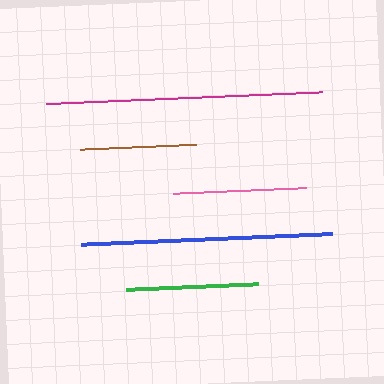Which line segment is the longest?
The magenta line is the longest at approximately 276 pixels.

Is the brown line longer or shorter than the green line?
The green line is longer than the brown line.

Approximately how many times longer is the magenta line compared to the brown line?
The magenta line is approximately 2.4 times the length of the brown line.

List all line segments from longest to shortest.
From longest to shortest: magenta, blue, pink, green, brown.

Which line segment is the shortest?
The brown line is the shortest at approximately 116 pixels.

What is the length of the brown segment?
The brown segment is approximately 116 pixels long.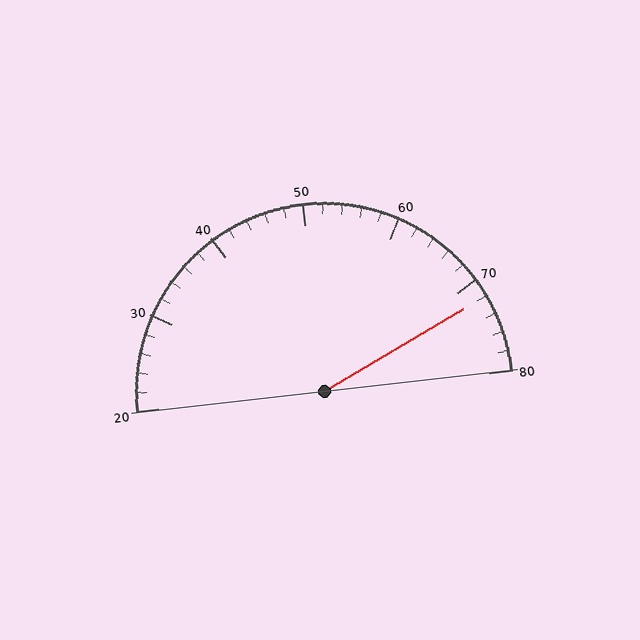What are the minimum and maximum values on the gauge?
The gauge ranges from 20 to 80.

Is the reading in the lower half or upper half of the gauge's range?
The reading is in the upper half of the range (20 to 80).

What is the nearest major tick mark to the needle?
The nearest major tick mark is 70.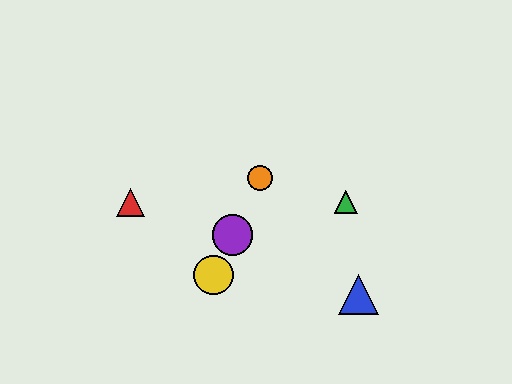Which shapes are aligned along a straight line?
The yellow circle, the purple circle, the orange circle are aligned along a straight line.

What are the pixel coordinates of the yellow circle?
The yellow circle is at (213, 275).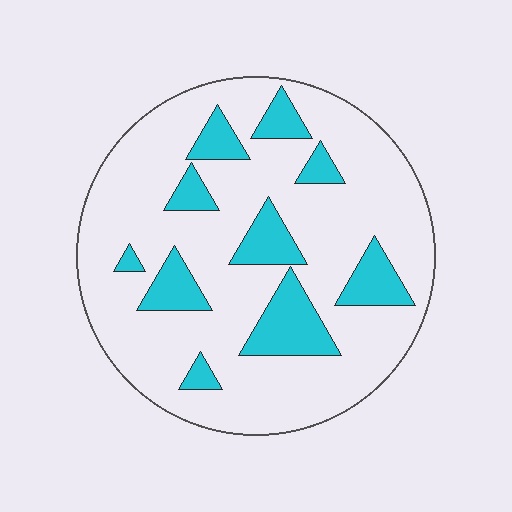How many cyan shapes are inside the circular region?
10.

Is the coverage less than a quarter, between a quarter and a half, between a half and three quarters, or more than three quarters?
Less than a quarter.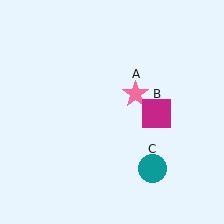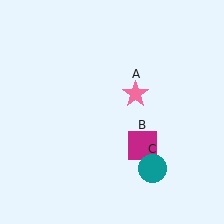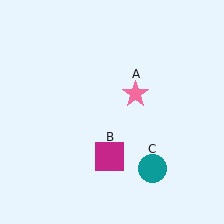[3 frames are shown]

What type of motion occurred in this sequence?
The magenta square (object B) rotated clockwise around the center of the scene.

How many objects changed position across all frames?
1 object changed position: magenta square (object B).